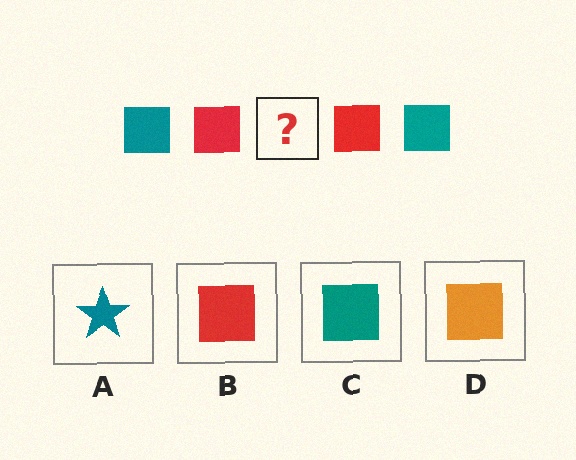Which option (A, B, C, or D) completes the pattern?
C.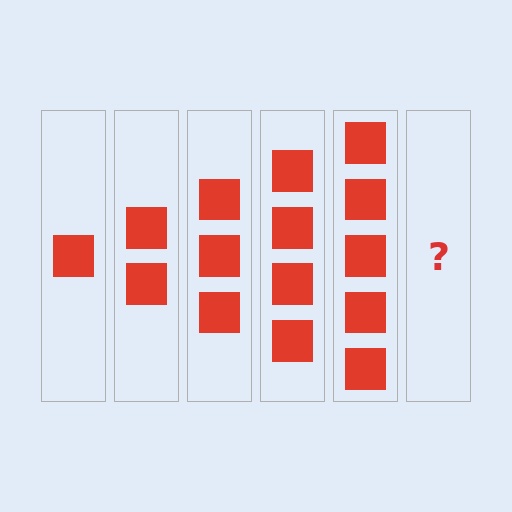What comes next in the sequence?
The next element should be 6 squares.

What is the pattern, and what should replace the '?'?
The pattern is that each step adds one more square. The '?' should be 6 squares.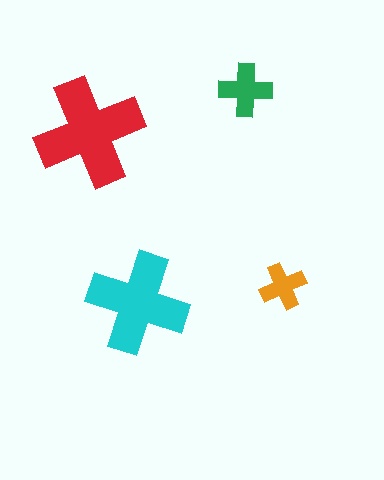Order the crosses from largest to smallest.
the red one, the cyan one, the green one, the orange one.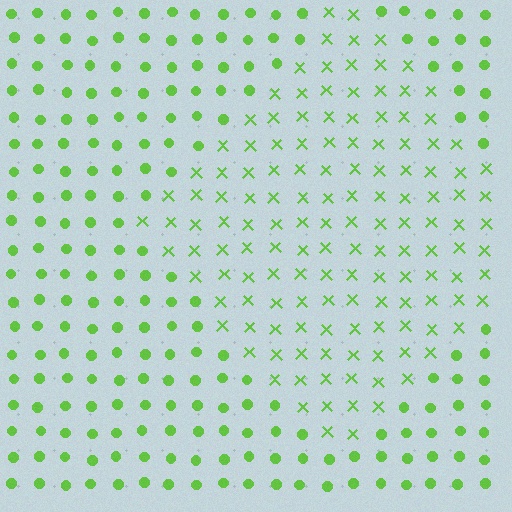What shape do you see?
I see a diamond.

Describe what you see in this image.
The image is filled with small lime elements arranged in a uniform grid. A diamond-shaped region contains X marks, while the surrounding area contains circles. The boundary is defined purely by the change in element shape.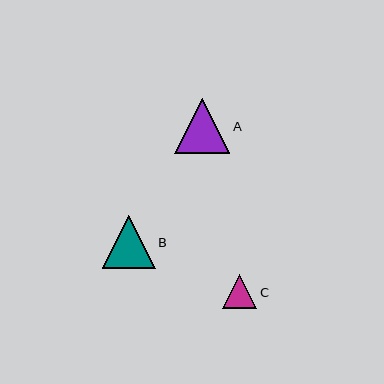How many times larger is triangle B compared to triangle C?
Triangle B is approximately 1.6 times the size of triangle C.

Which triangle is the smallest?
Triangle C is the smallest with a size of approximately 34 pixels.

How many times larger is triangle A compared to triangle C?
Triangle A is approximately 1.6 times the size of triangle C.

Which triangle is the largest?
Triangle A is the largest with a size of approximately 55 pixels.